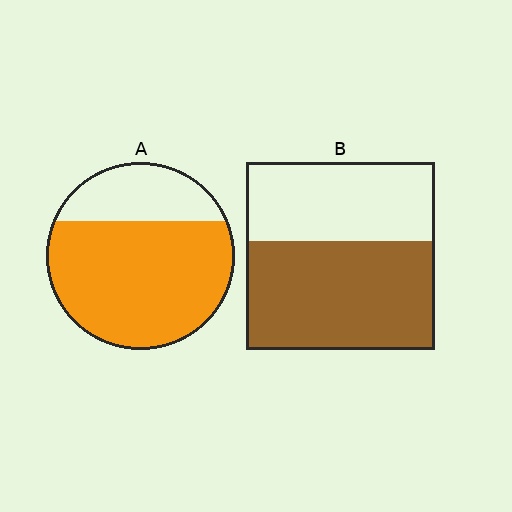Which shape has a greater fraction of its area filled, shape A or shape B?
Shape A.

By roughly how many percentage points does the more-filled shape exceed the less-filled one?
By roughly 15 percentage points (A over B).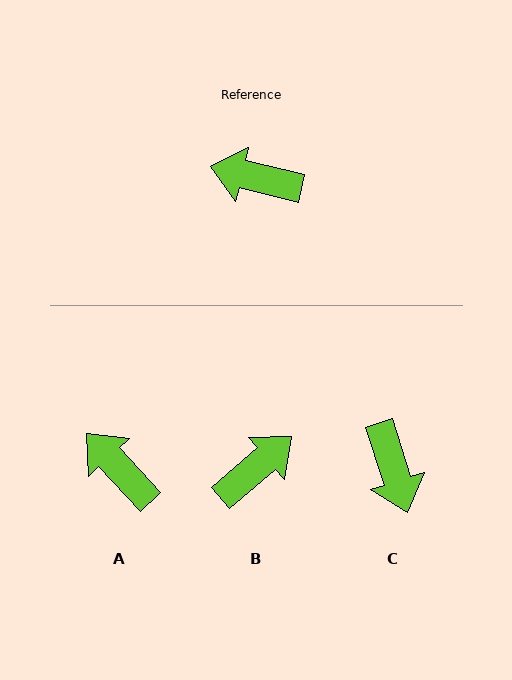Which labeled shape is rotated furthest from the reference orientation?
B, about 126 degrees away.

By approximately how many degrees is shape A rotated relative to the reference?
Approximately 34 degrees clockwise.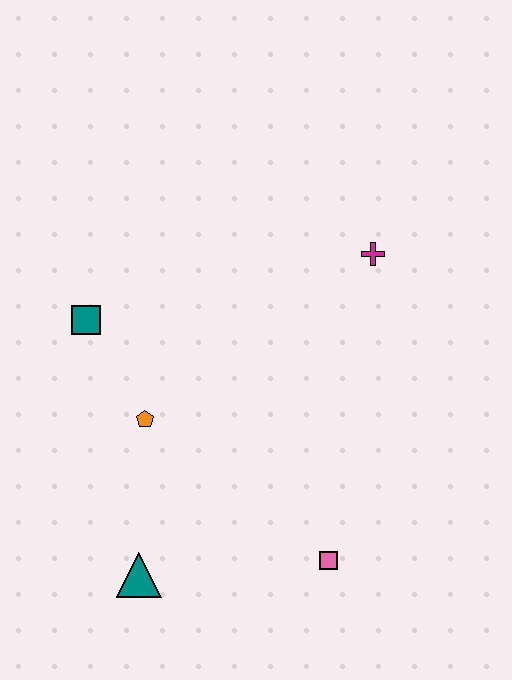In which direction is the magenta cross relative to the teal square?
The magenta cross is to the right of the teal square.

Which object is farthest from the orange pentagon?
The magenta cross is farthest from the orange pentagon.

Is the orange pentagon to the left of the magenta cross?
Yes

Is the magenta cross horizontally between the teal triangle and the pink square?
No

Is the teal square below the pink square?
No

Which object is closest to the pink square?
The teal triangle is closest to the pink square.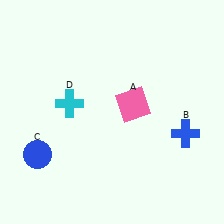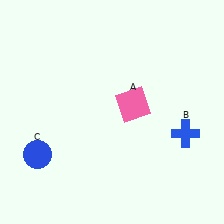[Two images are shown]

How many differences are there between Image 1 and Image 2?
There is 1 difference between the two images.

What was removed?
The cyan cross (D) was removed in Image 2.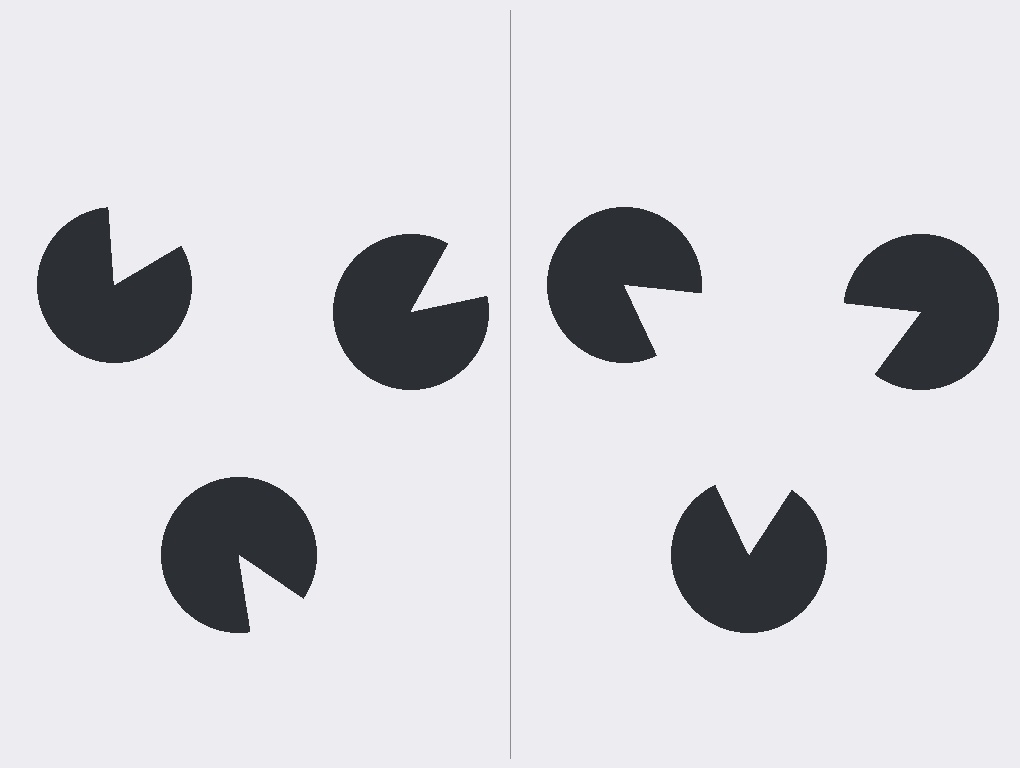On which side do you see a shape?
An illusory triangle appears on the right side. On the left side the wedge cuts are rotated, so no coherent shape forms.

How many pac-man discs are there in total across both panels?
6 — 3 on each side.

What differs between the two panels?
The pac-man discs are positioned identically on both sides; only the wedge orientations differ. On the right they align to a triangle; on the left they are misaligned.